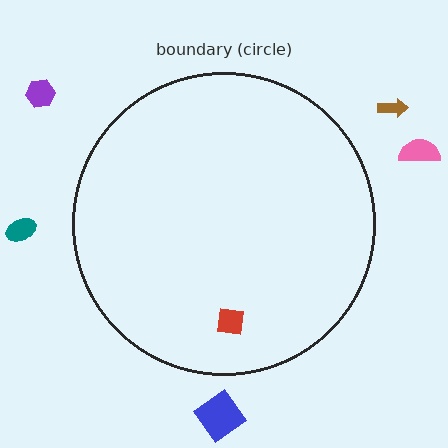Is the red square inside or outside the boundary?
Inside.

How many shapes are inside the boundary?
1 inside, 5 outside.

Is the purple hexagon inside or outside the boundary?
Outside.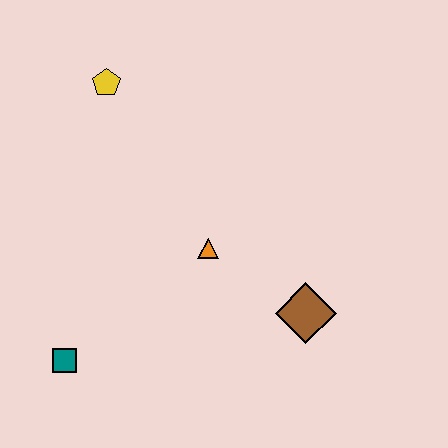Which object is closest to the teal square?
The orange triangle is closest to the teal square.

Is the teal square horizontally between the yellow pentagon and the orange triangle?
No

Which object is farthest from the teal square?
The yellow pentagon is farthest from the teal square.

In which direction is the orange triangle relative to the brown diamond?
The orange triangle is to the left of the brown diamond.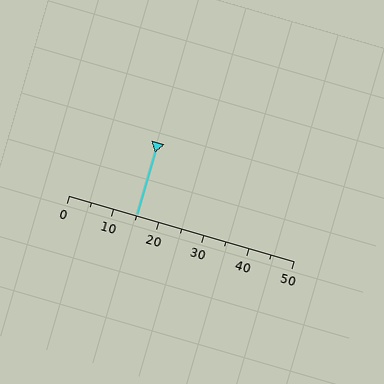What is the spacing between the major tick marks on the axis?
The major ticks are spaced 10 apart.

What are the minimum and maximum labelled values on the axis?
The axis runs from 0 to 50.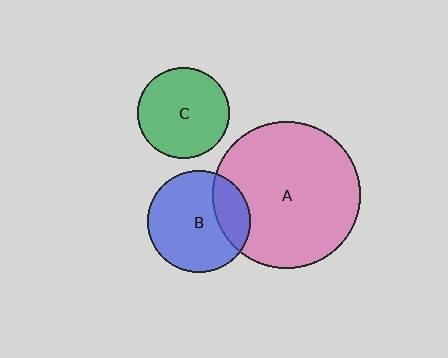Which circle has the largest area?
Circle A (pink).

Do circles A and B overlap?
Yes.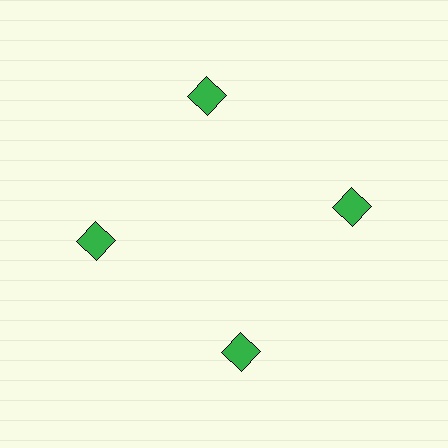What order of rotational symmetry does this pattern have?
This pattern has 4-fold rotational symmetry.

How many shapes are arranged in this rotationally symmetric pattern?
There are 4 shapes, arranged in 4 groups of 1.